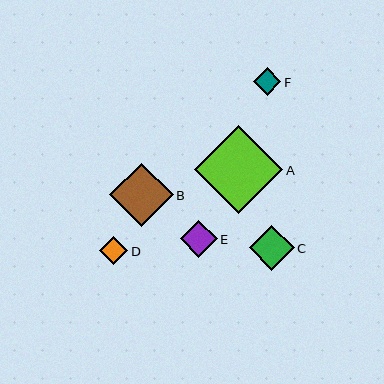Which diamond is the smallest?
Diamond F is the smallest with a size of approximately 28 pixels.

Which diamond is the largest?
Diamond A is the largest with a size of approximately 88 pixels.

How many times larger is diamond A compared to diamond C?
Diamond A is approximately 2.0 times the size of diamond C.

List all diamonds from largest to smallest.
From largest to smallest: A, B, C, E, D, F.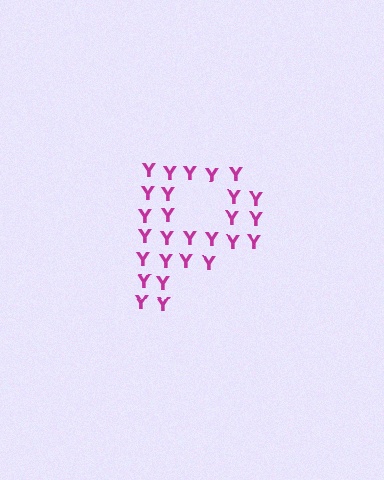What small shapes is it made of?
It is made of small letter Y's.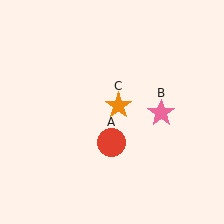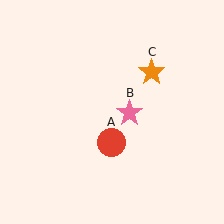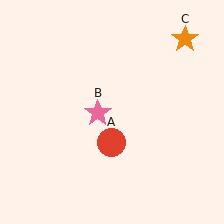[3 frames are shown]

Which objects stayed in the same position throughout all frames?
Red circle (object A) remained stationary.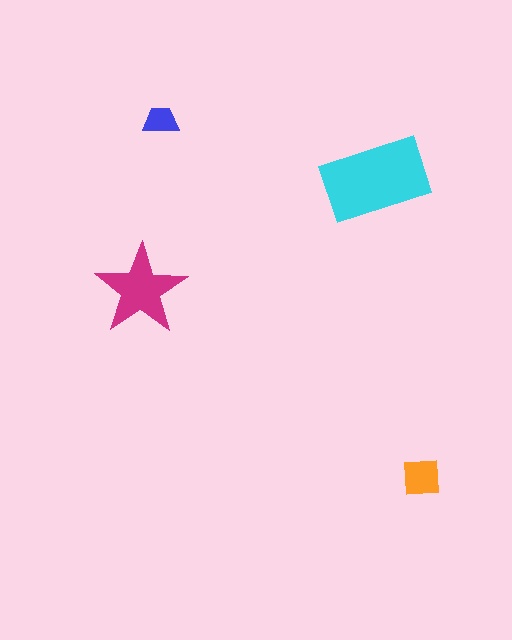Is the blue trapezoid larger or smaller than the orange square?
Smaller.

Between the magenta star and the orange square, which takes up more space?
The magenta star.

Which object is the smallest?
The blue trapezoid.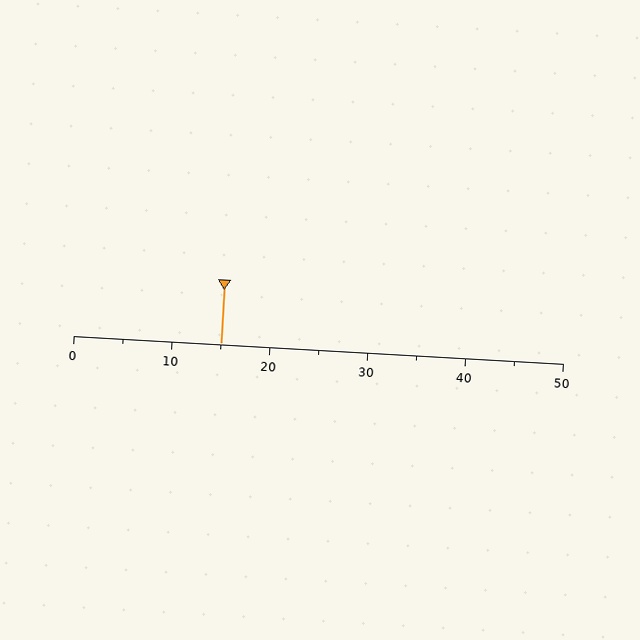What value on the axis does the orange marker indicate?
The marker indicates approximately 15.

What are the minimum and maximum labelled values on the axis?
The axis runs from 0 to 50.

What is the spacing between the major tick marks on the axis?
The major ticks are spaced 10 apart.